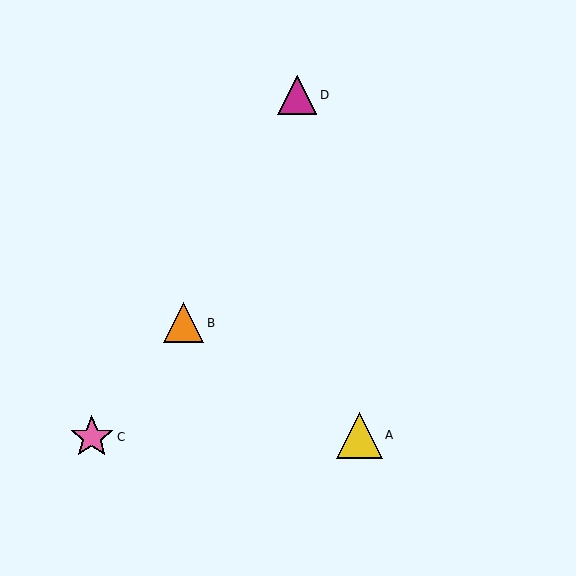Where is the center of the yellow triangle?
The center of the yellow triangle is at (359, 435).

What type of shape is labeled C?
Shape C is a pink star.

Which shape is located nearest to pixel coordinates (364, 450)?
The yellow triangle (labeled A) at (359, 435) is nearest to that location.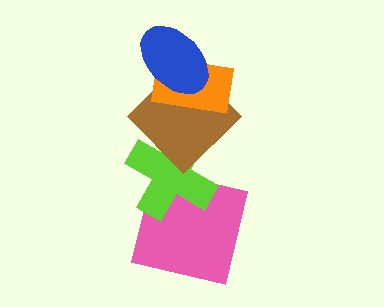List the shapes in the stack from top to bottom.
From top to bottom: the blue ellipse, the orange rectangle, the brown diamond, the lime cross, the pink square.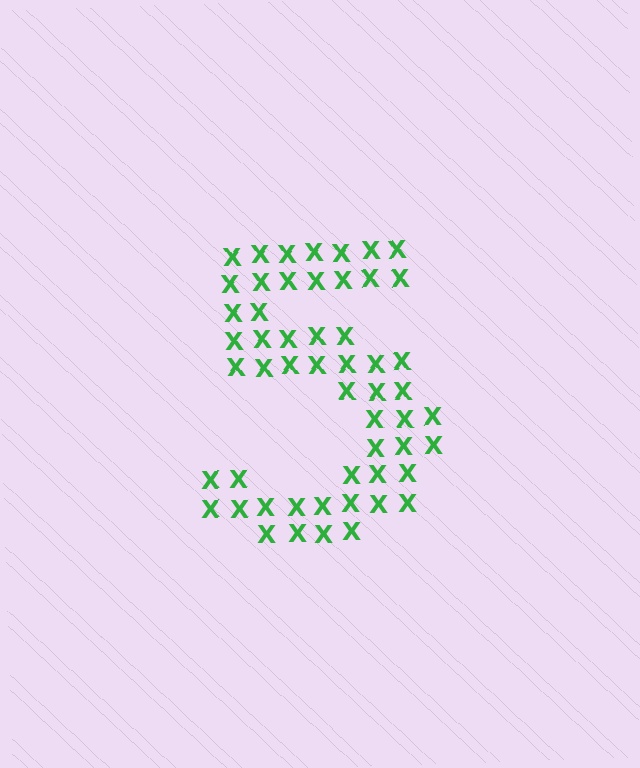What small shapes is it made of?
It is made of small letter X's.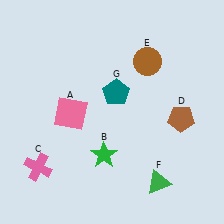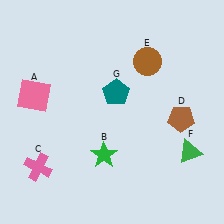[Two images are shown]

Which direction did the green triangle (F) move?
The green triangle (F) moved right.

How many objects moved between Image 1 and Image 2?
2 objects moved between the two images.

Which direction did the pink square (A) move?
The pink square (A) moved left.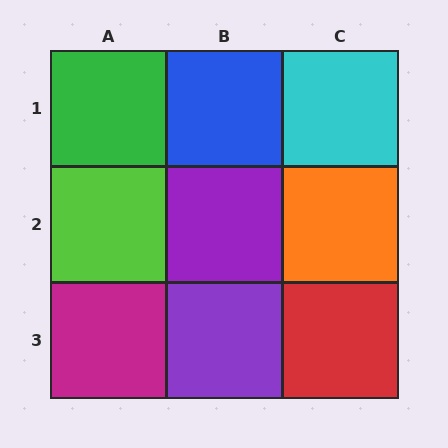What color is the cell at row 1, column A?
Green.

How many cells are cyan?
1 cell is cyan.